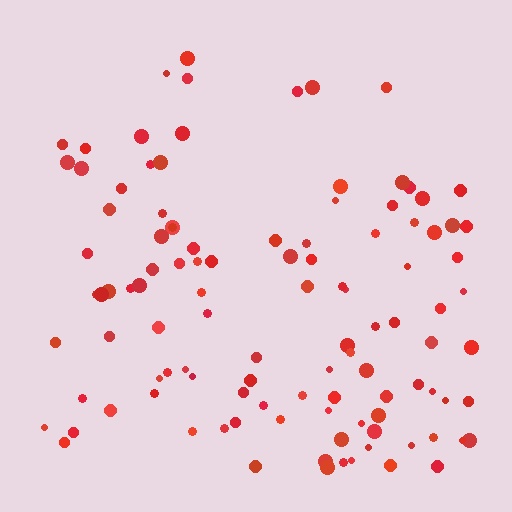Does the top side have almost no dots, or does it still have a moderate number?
Still a moderate number, just noticeably fewer than the bottom.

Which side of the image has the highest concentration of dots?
The bottom.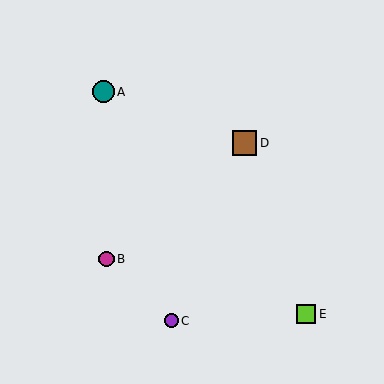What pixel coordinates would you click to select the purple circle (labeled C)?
Click at (172, 321) to select the purple circle C.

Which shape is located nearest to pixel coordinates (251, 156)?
The brown square (labeled D) at (244, 143) is nearest to that location.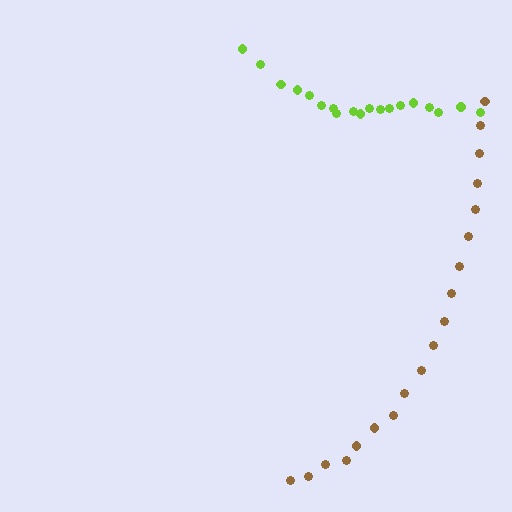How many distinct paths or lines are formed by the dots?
There are 2 distinct paths.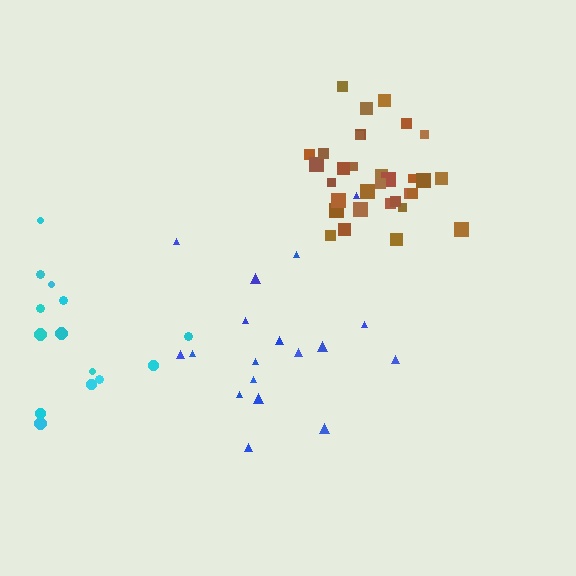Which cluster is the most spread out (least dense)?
Cyan.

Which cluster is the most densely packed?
Brown.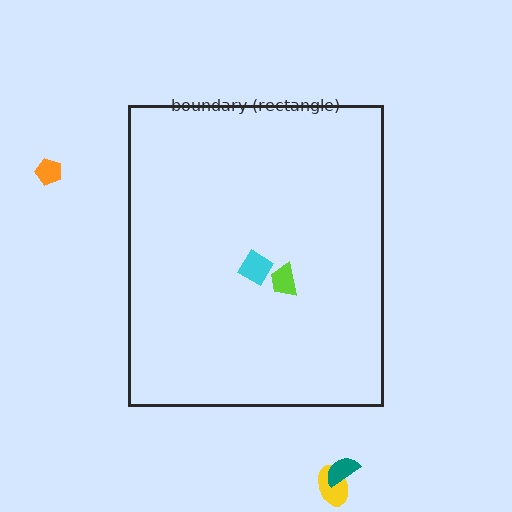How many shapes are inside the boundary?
2 inside, 3 outside.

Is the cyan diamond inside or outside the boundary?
Inside.